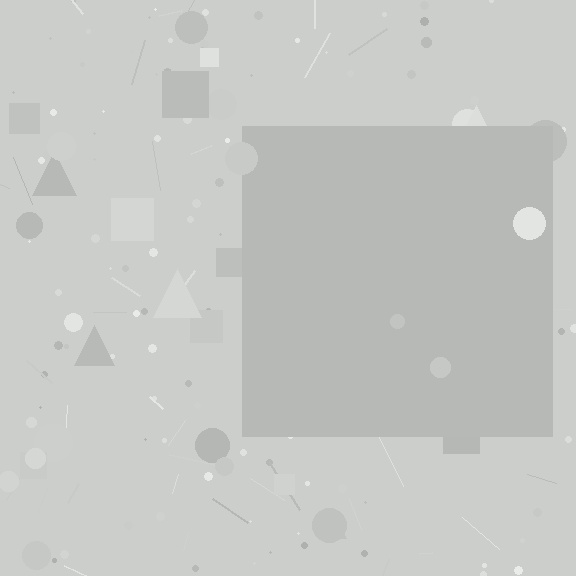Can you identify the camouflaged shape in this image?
The camouflaged shape is a square.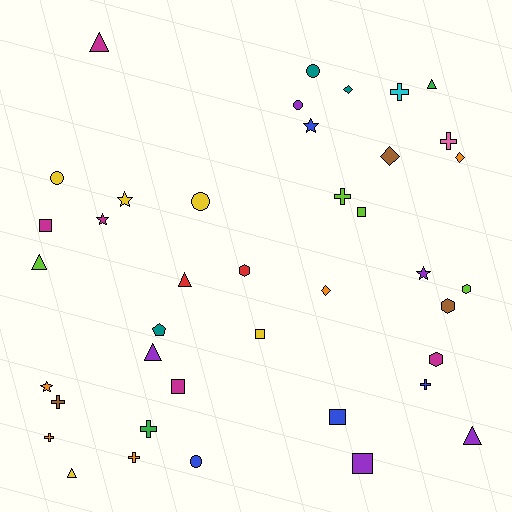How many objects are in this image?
There are 40 objects.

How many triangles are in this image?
There are 7 triangles.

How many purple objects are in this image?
There are 5 purple objects.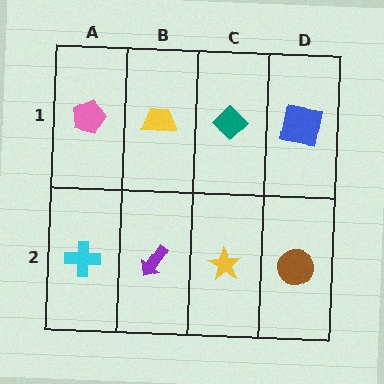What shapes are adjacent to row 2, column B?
A yellow trapezoid (row 1, column B), a cyan cross (row 2, column A), a yellow star (row 2, column C).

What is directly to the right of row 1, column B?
A teal diamond.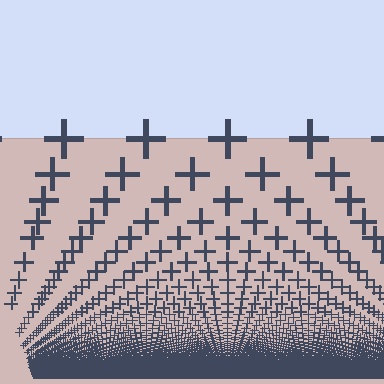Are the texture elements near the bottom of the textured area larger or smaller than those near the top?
Smaller. The gradient is inverted — elements near the bottom are smaller and denser.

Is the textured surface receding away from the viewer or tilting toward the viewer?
The surface appears to tilt toward the viewer. Texture elements get larger and sparser toward the top.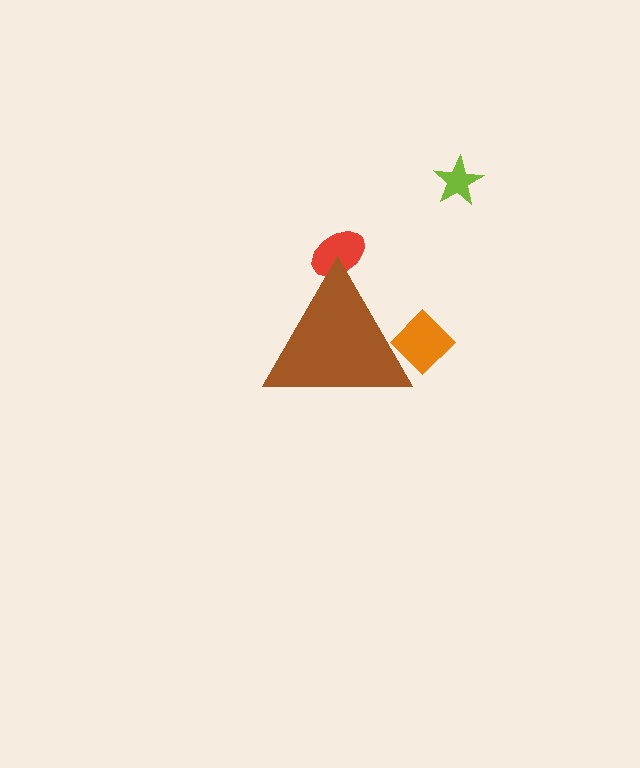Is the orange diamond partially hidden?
Yes, the orange diamond is partially hidden behind the brown triangle.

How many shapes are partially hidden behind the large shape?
2 shapes are partially hidden.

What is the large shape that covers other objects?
A brown triangle.